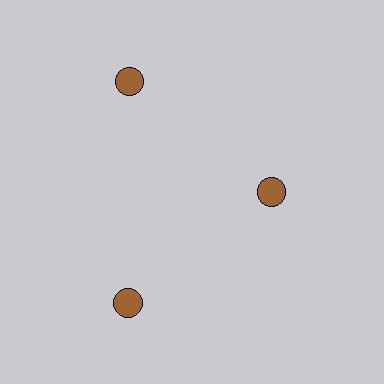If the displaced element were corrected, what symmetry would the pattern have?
It would have 3-fold rotational symmetry — the pattern would map onto itself every 120 degrees.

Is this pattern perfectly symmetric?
No. The 3 brown circles are arranged in a ring, but one element near the 3 o'clock position is pulled inward toward the center, breaking the 3-fold rotational symmetry.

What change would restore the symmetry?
The symmetry would be restored by moving it outward, back onto the ring so that all 3 circles sit at equal angles and equal distance from the center.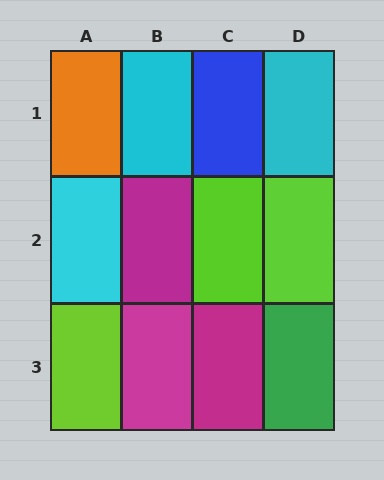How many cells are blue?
1 cell is blue.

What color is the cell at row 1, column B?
Cyan.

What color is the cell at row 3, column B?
Magenta.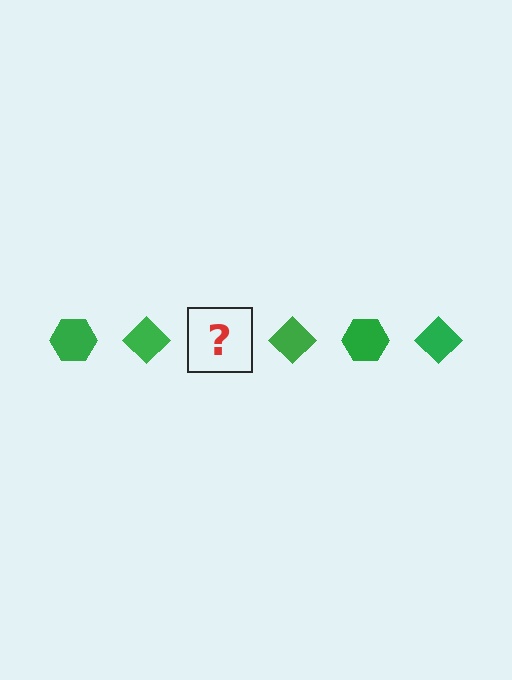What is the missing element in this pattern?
The missing element is a green hexagon.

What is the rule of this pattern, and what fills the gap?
The rule is that the pattern cycles through hexagon, diamond shapes in green. The gap should be filled with a green hexagon.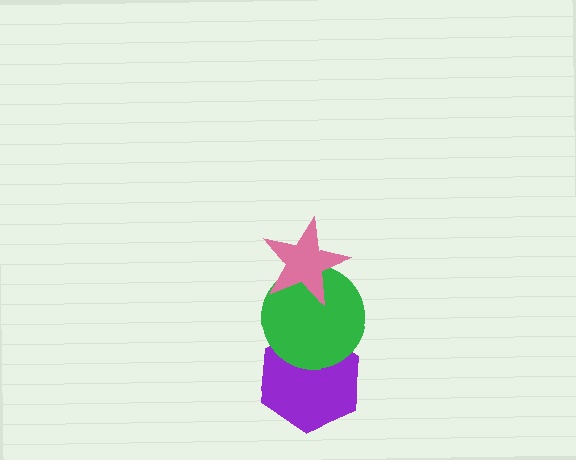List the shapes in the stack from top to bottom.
From top to bottom: the pink star, the green circle, the purple hexagon.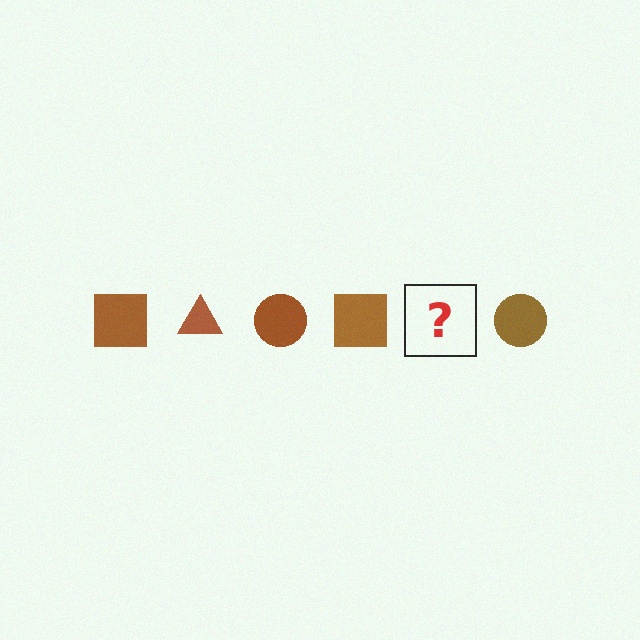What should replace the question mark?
The question mark should be replaced with a brown triangle.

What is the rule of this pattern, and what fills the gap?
The rule is that the pattern cycles through square, triangle, circle shapes in brown. The gap should be filled with a brown triangle.